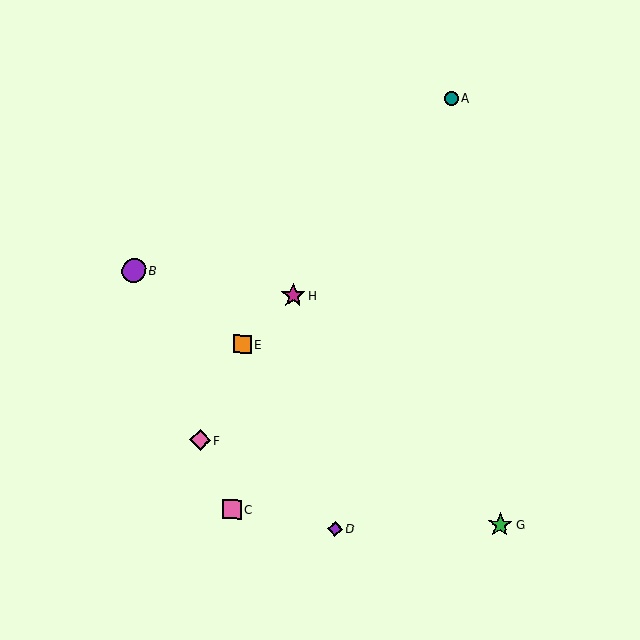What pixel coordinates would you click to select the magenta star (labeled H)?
Click at (293, 296) to select the magenta star H.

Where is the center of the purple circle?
The center of the purple circle is at (134, 270).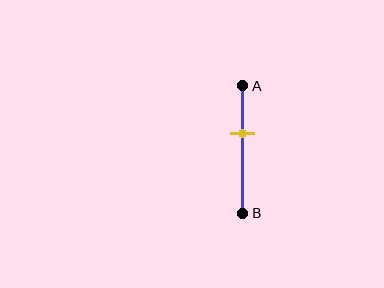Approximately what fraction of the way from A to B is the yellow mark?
The yellow mark is approximately 35% of the way from A to B.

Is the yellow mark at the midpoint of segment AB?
No, the mark is at about 35% from A, not at the 50% midpoint.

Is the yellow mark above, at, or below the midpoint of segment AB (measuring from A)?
The yellow mark is above the midpoint of segment AB.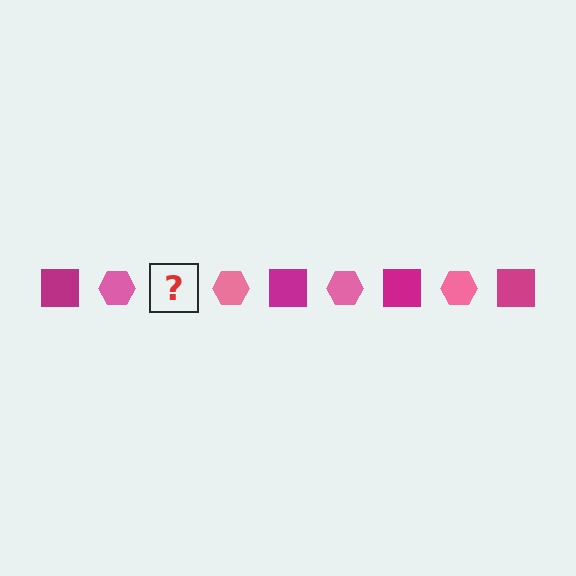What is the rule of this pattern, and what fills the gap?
The rule is that the pattern alternates between magenta square and pink hexagon. The gap should be filled with a magenta square.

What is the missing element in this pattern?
The missing element is a magenta square.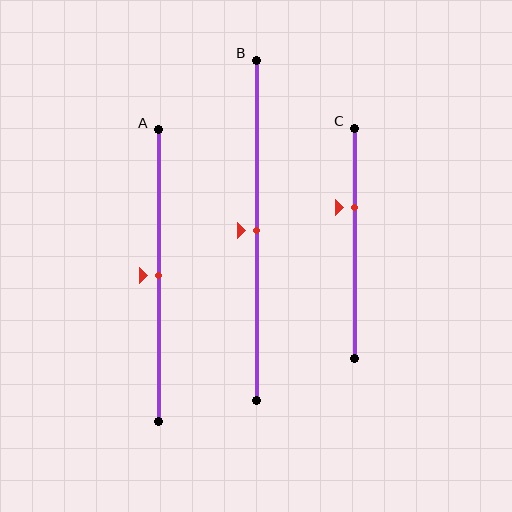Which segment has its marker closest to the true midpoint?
Segment A has its marker closest to the true midpoint.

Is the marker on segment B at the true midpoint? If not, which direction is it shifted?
Yes, the marker on segment B is at the true midpoint.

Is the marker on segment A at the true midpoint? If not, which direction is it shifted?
Yes, the marker on segment A is at the true midpoint.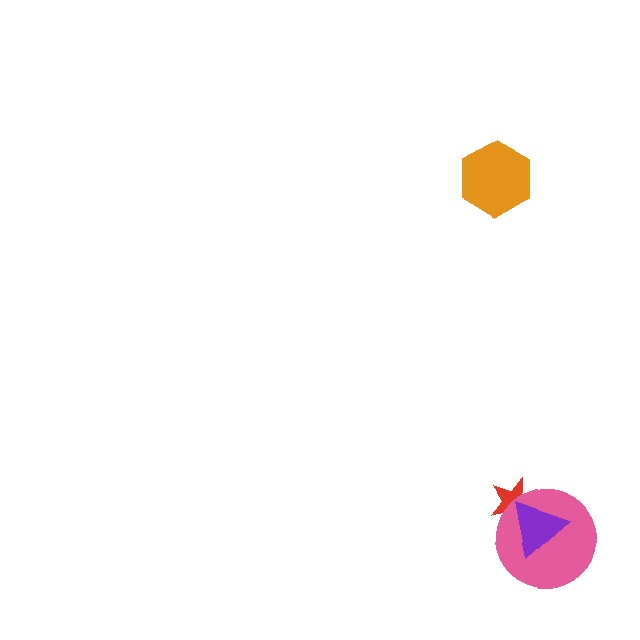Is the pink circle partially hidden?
Yes, it is partially covered by another shape.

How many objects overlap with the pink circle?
2 objects overlap with the pink circle.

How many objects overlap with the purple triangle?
2 objects overlap with the purple triangle.